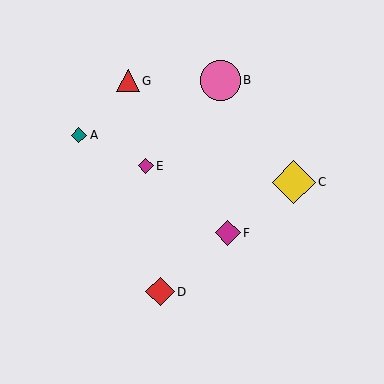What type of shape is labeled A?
Shape A is a teal diamond.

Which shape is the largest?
The yellow diamond (labeled C) is the largest.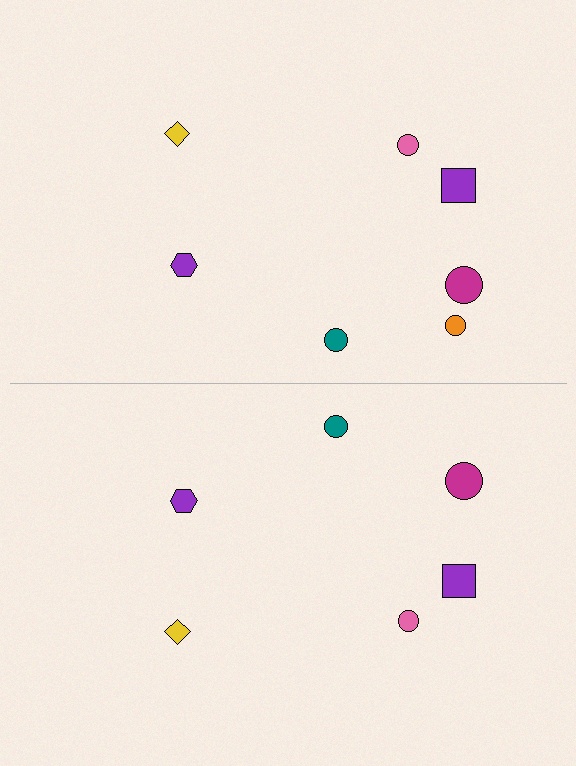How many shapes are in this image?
There are 13 shapes in this image.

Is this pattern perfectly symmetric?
No, the pattern is not perfectly symmetric. A orange circle is missing from the bottom side.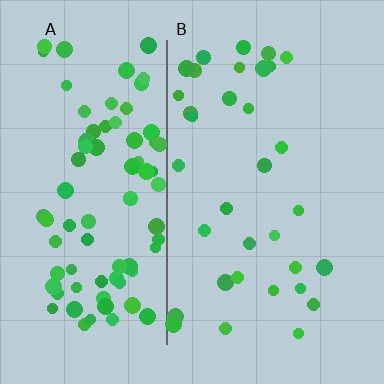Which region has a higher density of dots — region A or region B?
A (the left).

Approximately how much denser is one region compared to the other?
Approximately 2.6× — region A over region B.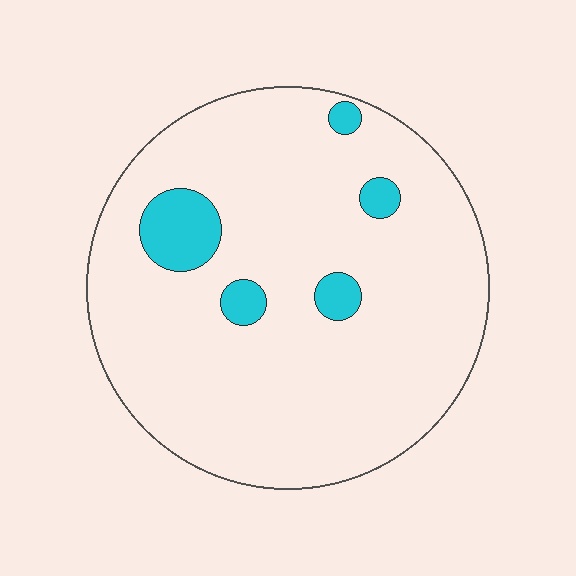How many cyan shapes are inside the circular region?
5.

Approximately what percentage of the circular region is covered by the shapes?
Approximately 10%.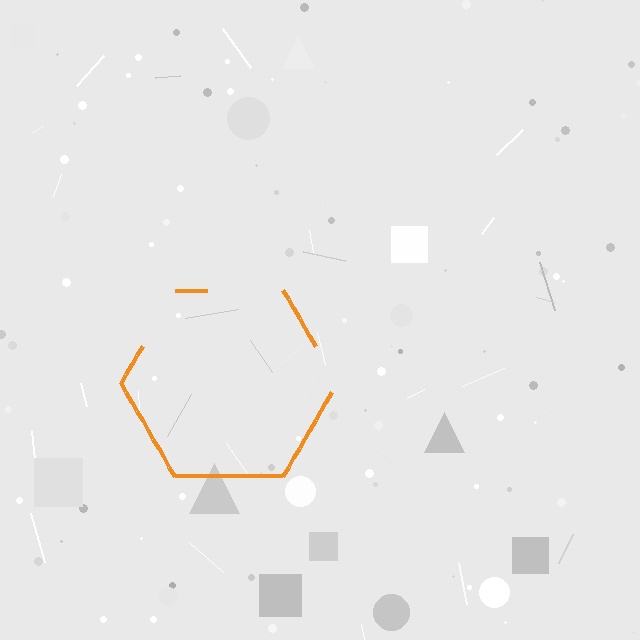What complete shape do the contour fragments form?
The contour fragments form a hexagon.